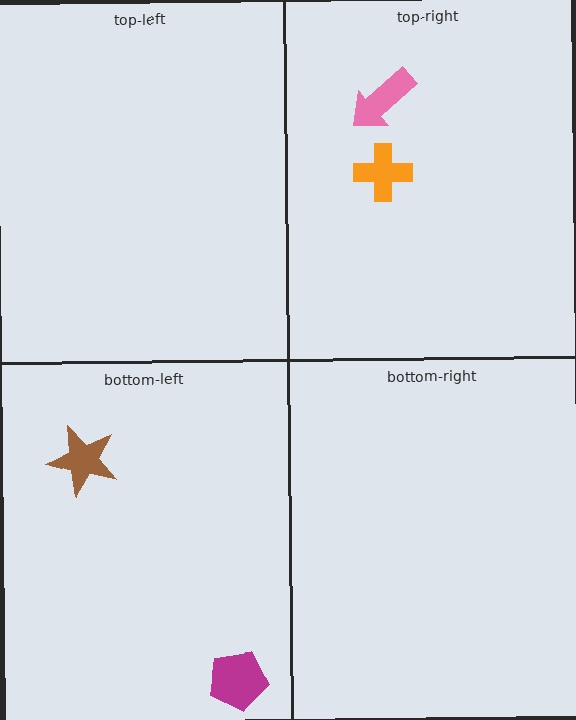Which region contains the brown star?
The bottom-left region.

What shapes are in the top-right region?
The pink arrow, the orange cross.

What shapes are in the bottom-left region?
The brown star, the magenta pentagon.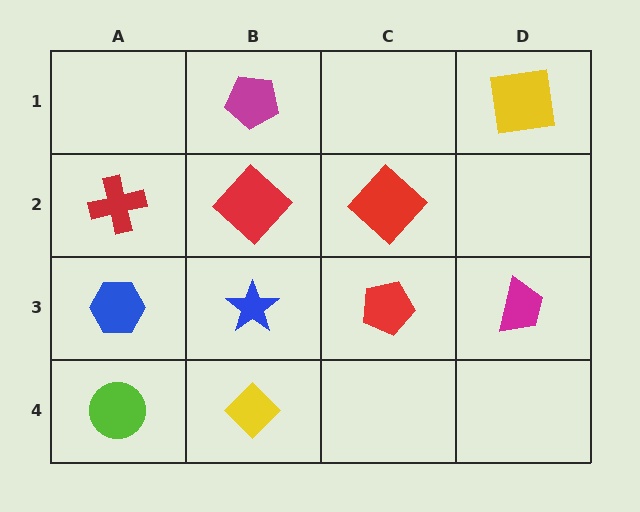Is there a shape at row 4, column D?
No, that cell is empty.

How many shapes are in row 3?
4 shapes.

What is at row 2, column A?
A red cross.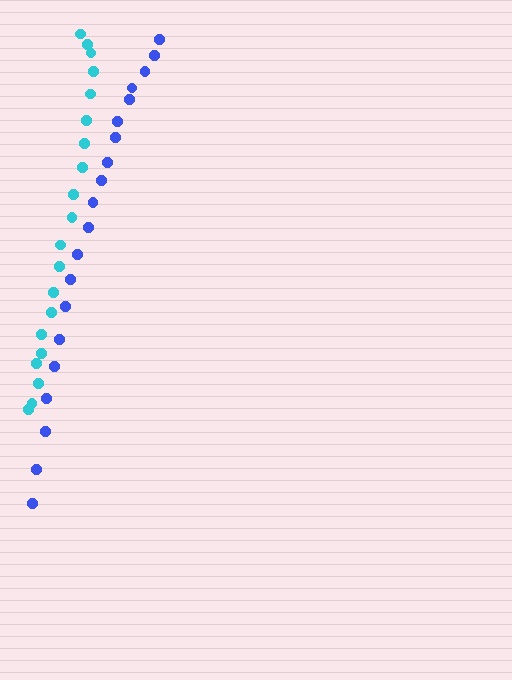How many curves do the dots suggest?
There are 2 distinct paths.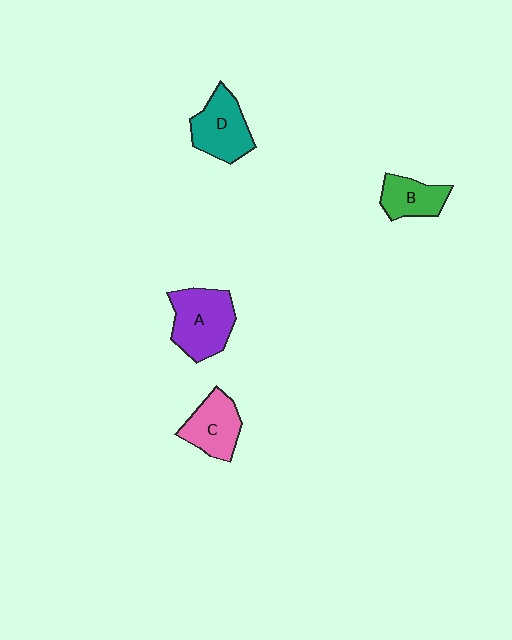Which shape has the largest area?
Shape A (purple).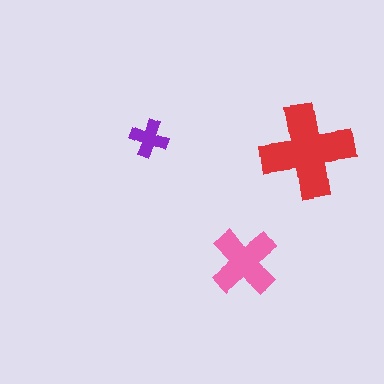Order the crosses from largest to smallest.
the red one, the pink one, the purple one.